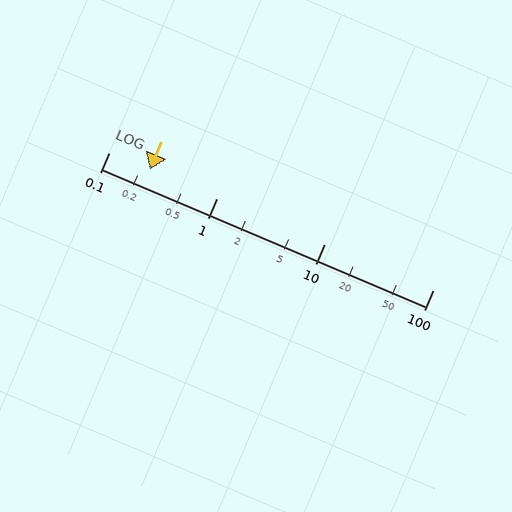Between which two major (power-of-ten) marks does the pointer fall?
The pointer is between 0.1 and 1.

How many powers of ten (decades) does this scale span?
The scale spans 3 decades, from 0.1 to 100.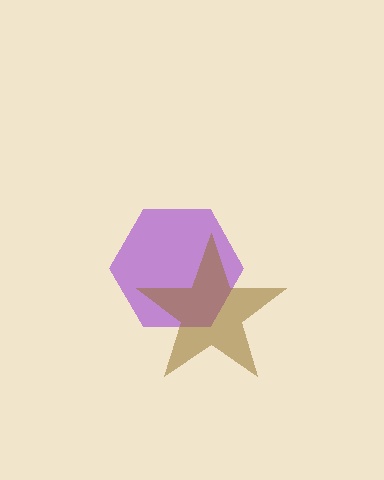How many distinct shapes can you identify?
There are 2 distinct shapes: a purple hexagon, a brown star.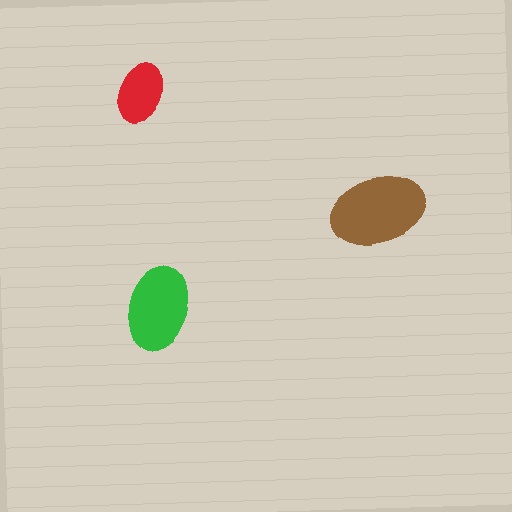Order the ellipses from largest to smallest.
the brown one, the green one, the red one.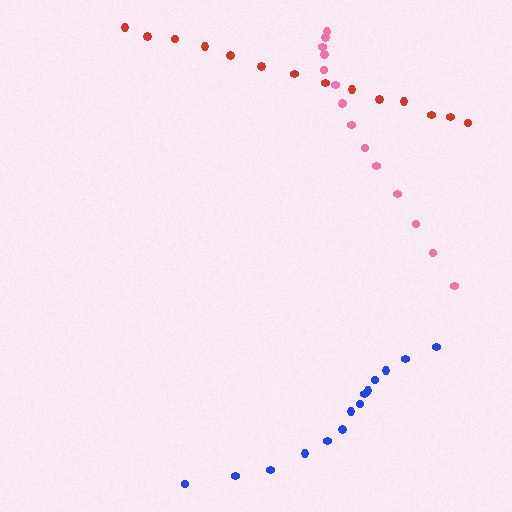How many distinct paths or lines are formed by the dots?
There are 3 distinct paths.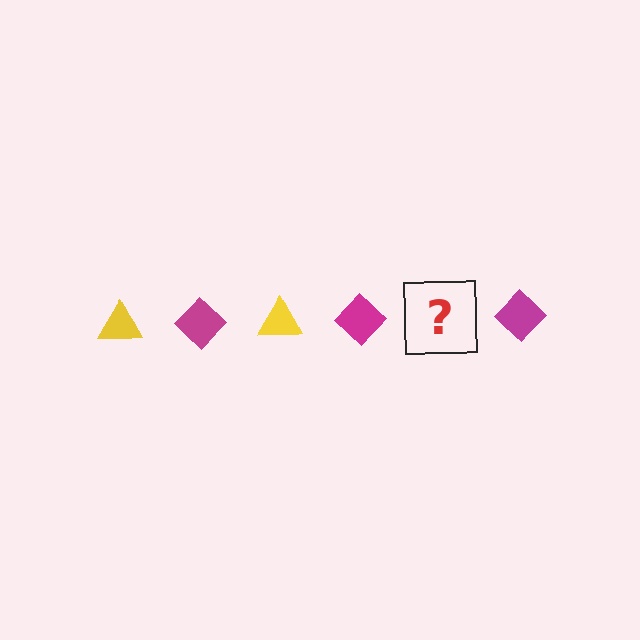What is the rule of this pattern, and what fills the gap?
The rule is that the pattern alternates between yellow triangle and magenta diamond. The gap should be filled with a yellow triangle.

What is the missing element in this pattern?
The missing element is a yellow triangle.